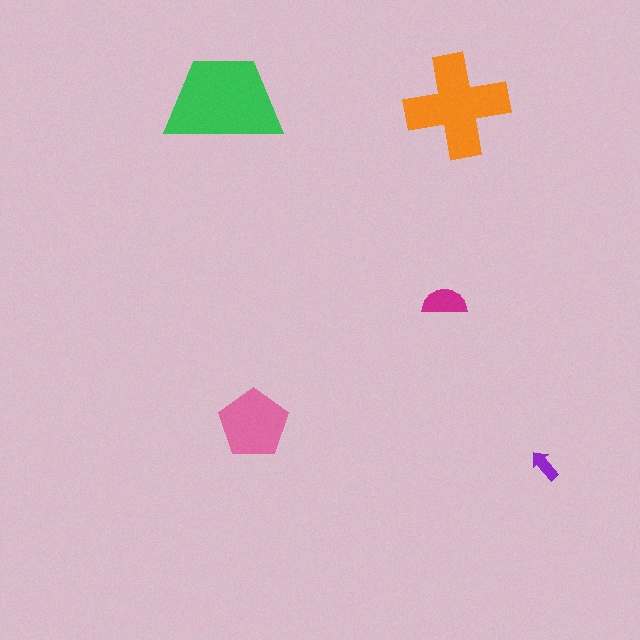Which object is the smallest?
The purple arrow.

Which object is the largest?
The green trapezoid.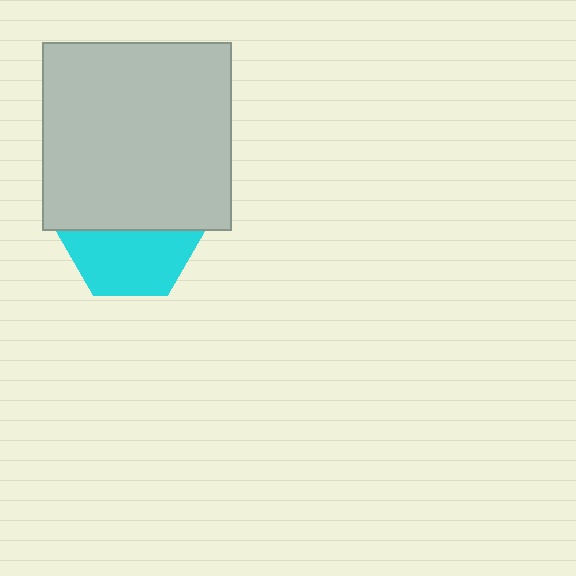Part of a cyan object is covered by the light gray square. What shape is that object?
It is a hexagon.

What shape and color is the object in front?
The object in front is a light gray square.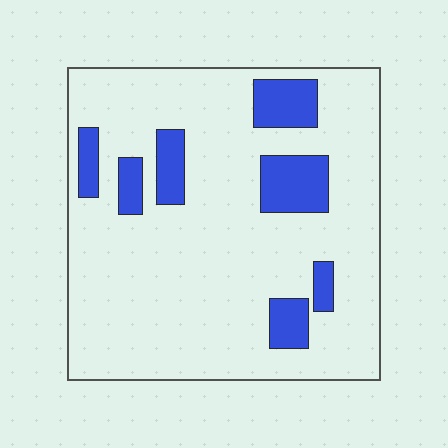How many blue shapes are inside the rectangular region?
7.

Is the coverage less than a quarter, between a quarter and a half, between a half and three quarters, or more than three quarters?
Less than a quarter.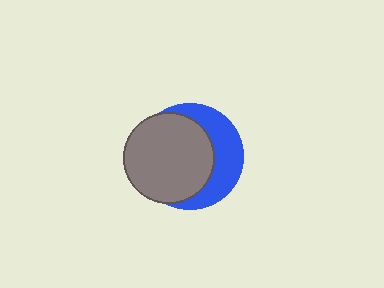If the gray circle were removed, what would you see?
You would see the complete blue circle.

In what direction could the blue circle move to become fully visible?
The blue circle could move right. That would shift it out from behind the gray circle entirely.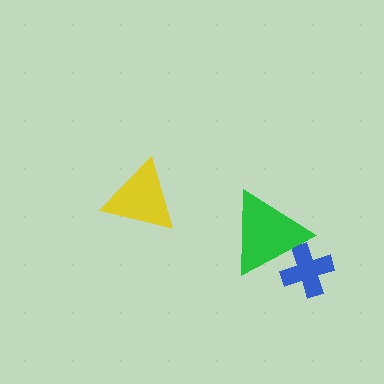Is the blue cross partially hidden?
Yes, it is partially covered by another shape.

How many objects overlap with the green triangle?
1 object overlaps with the green triangle.